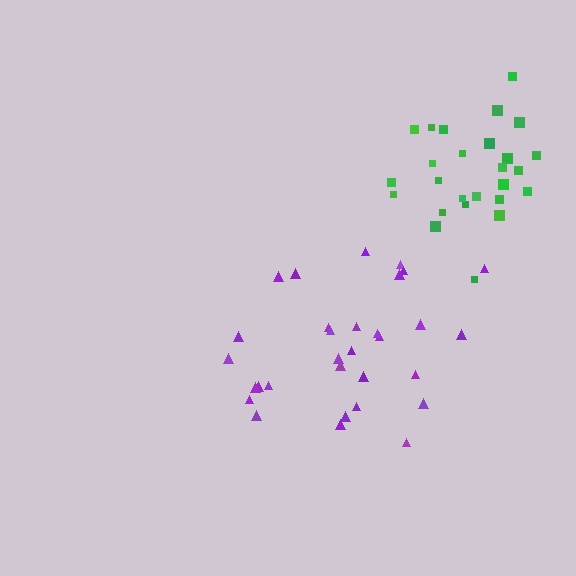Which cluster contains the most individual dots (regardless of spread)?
Purple (31).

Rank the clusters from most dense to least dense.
green, purple.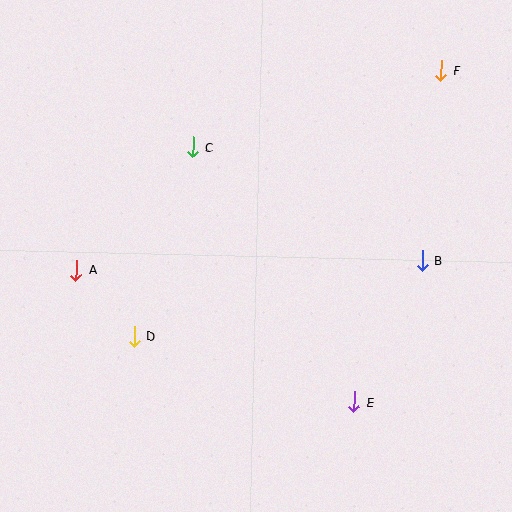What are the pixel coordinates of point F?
Point F is at (441, 70).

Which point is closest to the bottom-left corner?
Point D is closest to the bottom-left corner.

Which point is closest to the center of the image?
Point C at (193, 147) is closest to the center.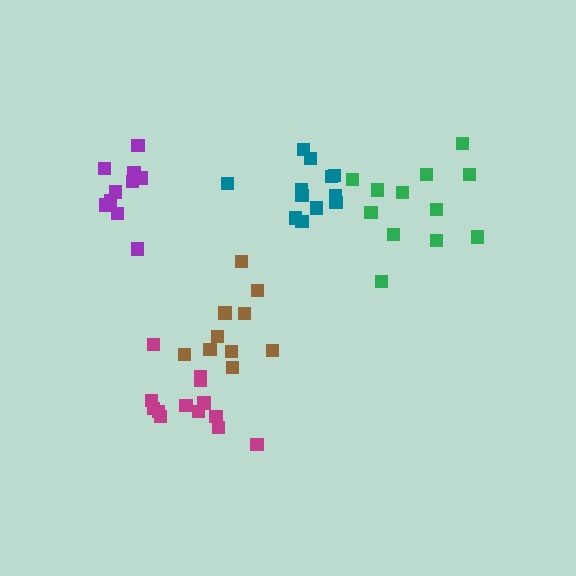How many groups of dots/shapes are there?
There are 5 groups.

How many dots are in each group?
Group 1: 10 dots, Group 2: 13 dots, Group 3: 12 dots, Group 4: 10 dots, Group 5: 12 dots (57 total).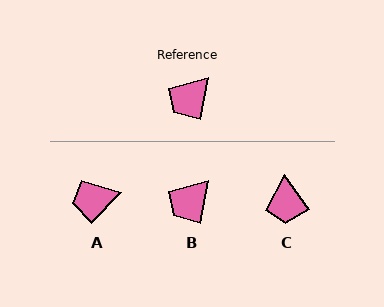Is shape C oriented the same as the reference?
No, it is off by about 46 degrees.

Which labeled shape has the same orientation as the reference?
B.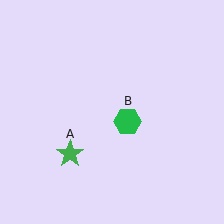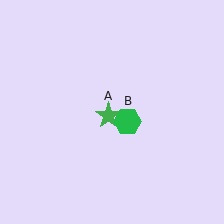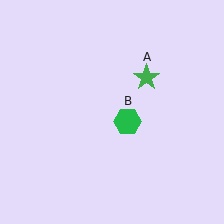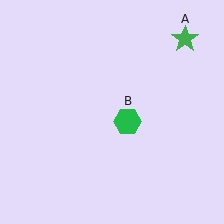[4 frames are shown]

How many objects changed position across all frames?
1 object changed position: green star (object A).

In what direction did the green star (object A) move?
The green star (object A) moved up and to the right.